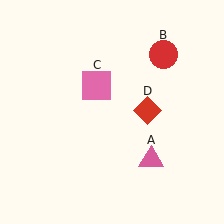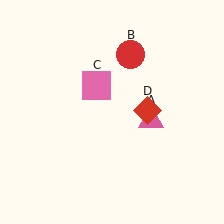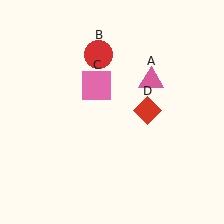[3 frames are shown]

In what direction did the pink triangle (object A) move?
The pink triangle (object A) moved up.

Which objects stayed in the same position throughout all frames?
Pink square (object C) and red diamond (object D) remained stationary.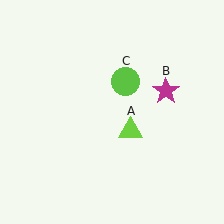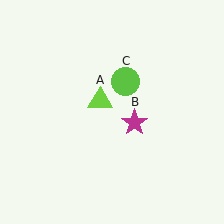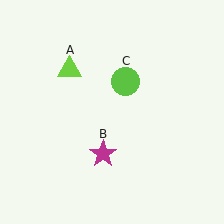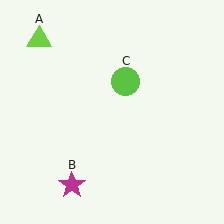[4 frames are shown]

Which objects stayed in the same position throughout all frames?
Lime circle (object C) remained stationary.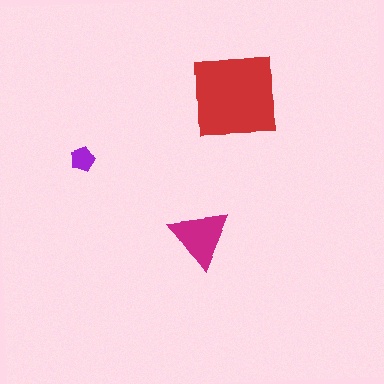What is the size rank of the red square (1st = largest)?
1st.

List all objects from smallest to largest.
The purple pentagon, the magenta triangle, the red square.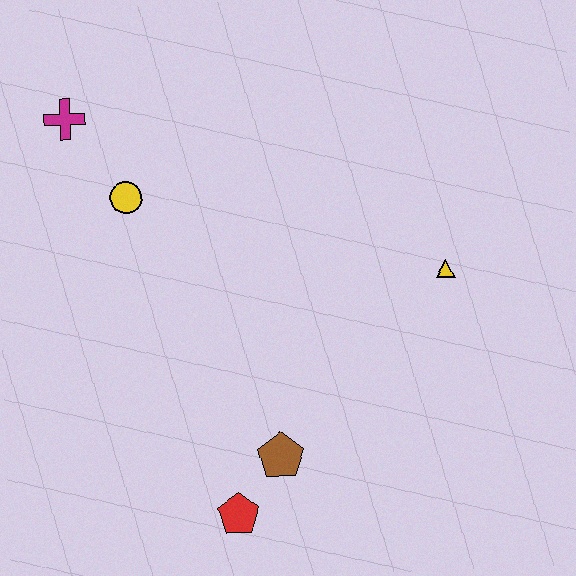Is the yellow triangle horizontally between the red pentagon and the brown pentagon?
No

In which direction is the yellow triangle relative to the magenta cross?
The yellow triangle is to the right of the magenta cross.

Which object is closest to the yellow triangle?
The brown pentagon is closest to the yellow triangle.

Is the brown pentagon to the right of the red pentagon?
Yes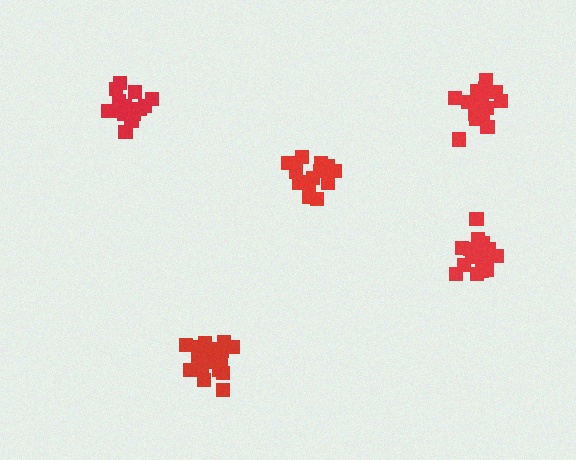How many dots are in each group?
Group 1: 15 dots, Group 2: 18 dots, Group 3: 19 dots, Group 4: 14 dots, Group 5: 16 dots (82 total).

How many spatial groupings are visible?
There are 5 spatial groupings.